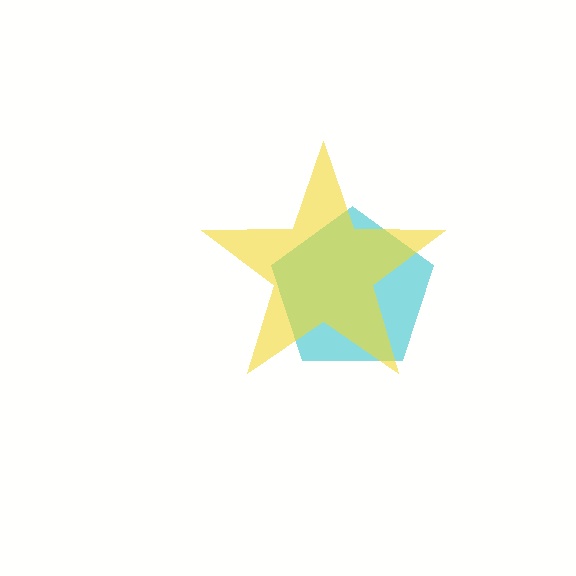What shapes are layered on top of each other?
The layered shapes are: a cyan pentagon, a yellow star.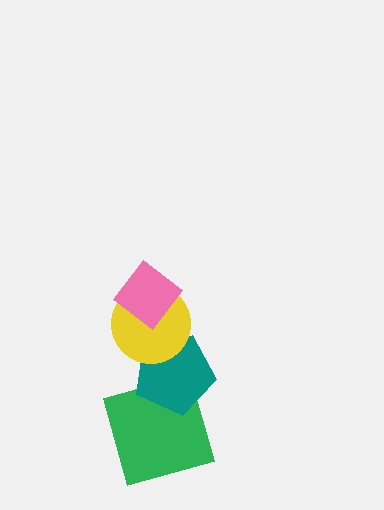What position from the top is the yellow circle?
The yellow circle is 2nd from the top.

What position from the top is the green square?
The green square is 4th from the top.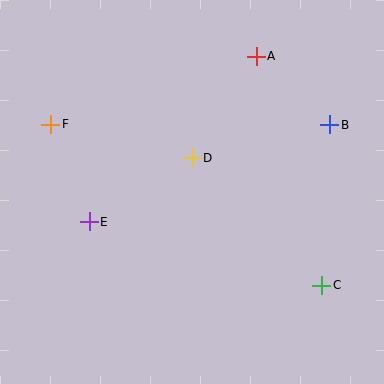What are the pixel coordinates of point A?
Point A is at (256, 56).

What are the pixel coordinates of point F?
Point F is at (51, 124).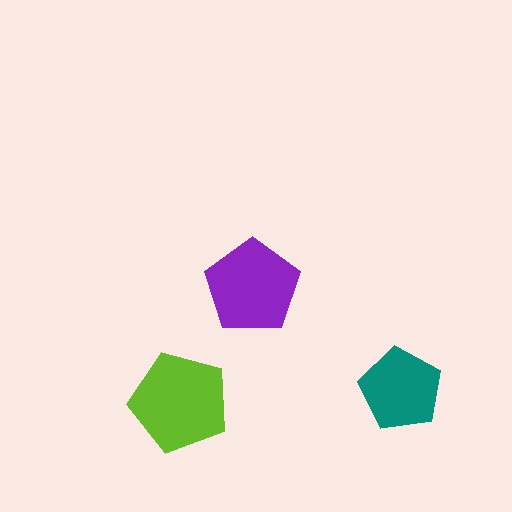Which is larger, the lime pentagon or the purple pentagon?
The lime one.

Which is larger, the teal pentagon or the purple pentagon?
The purple one.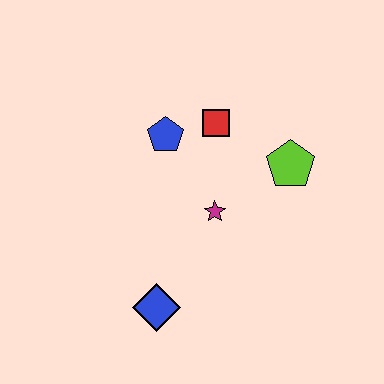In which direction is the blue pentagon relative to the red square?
The blue pentagon is to the left of the red square.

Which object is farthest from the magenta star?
The blue diamond is farthest from the magenta star.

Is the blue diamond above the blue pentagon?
No